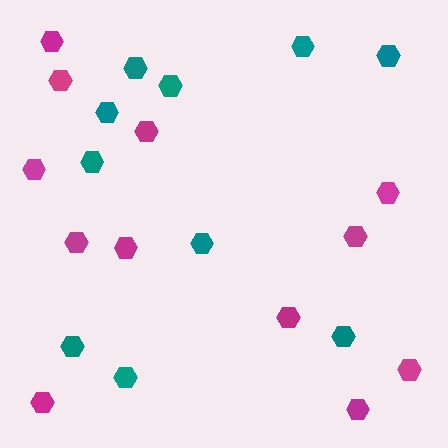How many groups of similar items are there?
There are 2 groups: one group of magenta hexagons (12) and one group of teal hexagons (10).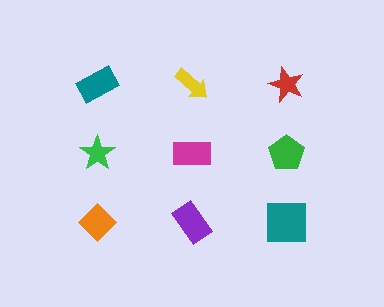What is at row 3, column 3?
A teal square.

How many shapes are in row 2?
3 shapes.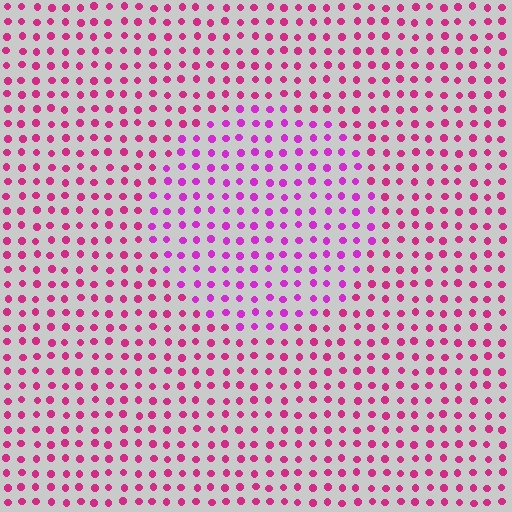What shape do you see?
I see a circle.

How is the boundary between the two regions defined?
The boundary is defined purely by a slight shift in hue (about 26 degrees). Spacing, size, and orientation are identical on both sides.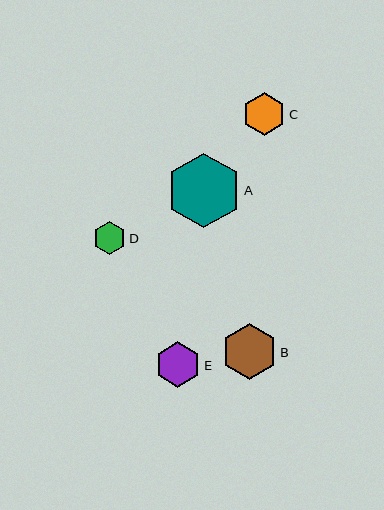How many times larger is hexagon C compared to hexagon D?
Hexagon C is approximately 1.3 times the size of hexagon D.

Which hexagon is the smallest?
Hexagon D is the smallest with a size of approximately 33 pixels.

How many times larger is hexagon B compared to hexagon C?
Hexagon B is approximately 1.3 times the size of hexagon C.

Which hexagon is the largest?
Hexagon A is the largest with a size of approximately 75 pixels.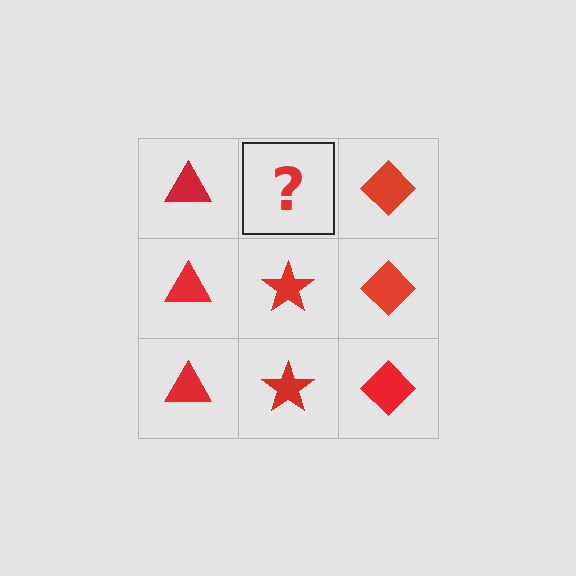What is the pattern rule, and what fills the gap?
The rule is that each column has a consistent shape. The gap should be filled with a red star.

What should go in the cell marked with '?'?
The missing cell should contain a red star.